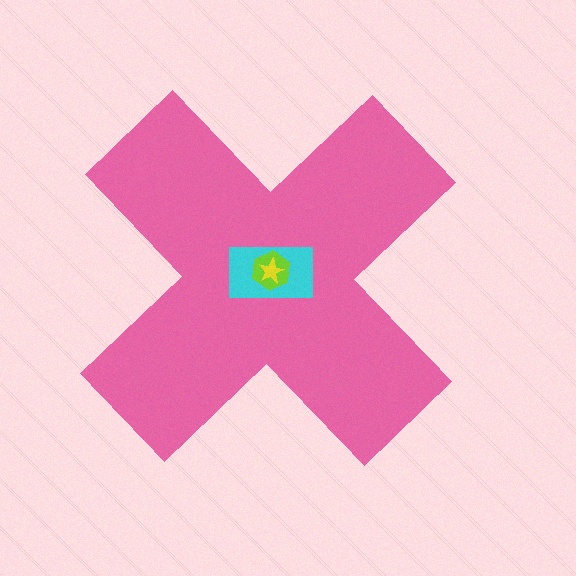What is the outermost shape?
The pink cross.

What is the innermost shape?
The yellow star.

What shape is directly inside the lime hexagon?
The yellow star.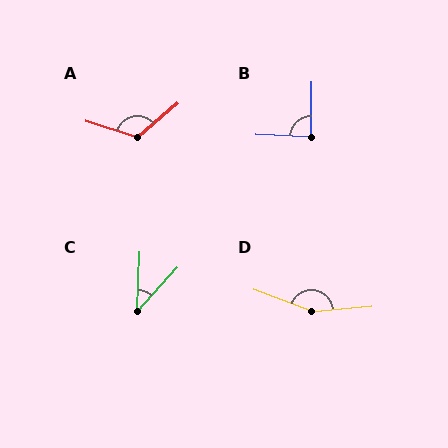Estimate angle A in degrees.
Approximately 122 degrees.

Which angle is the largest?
D, at approximately 154 degrees.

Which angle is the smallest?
C, at approximately 39 degrees.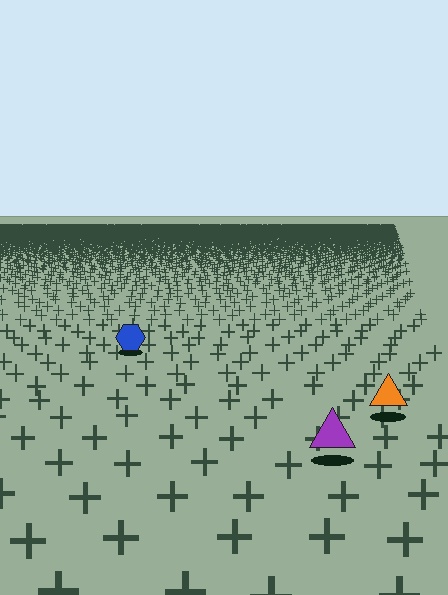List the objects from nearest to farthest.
From nearest to farthest: the purple triangle, the orange triangle, the blue hexagon.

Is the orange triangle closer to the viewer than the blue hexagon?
Yes. The orange triangle is closer — you can tell from the texture gradient: the ground texture is coarser near it.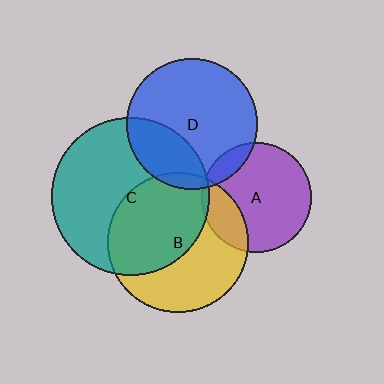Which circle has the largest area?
Circle C (teal).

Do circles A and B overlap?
Yes.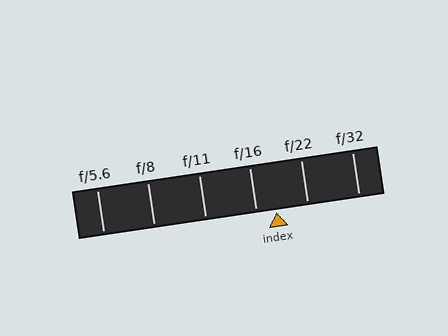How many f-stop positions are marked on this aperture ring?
There are 6 f-stop positions marked.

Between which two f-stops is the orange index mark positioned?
The index mark is between f/16 and f/22.